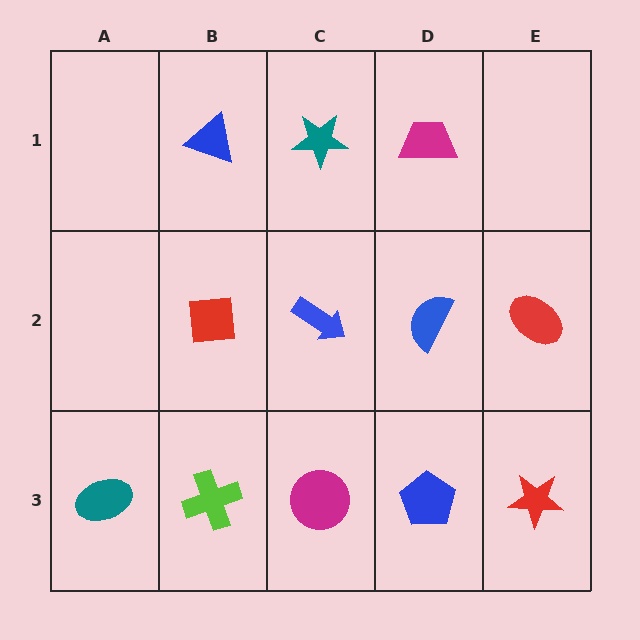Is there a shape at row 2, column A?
No, that cell is empty.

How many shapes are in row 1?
3 shapes.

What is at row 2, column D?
A blue semicircle.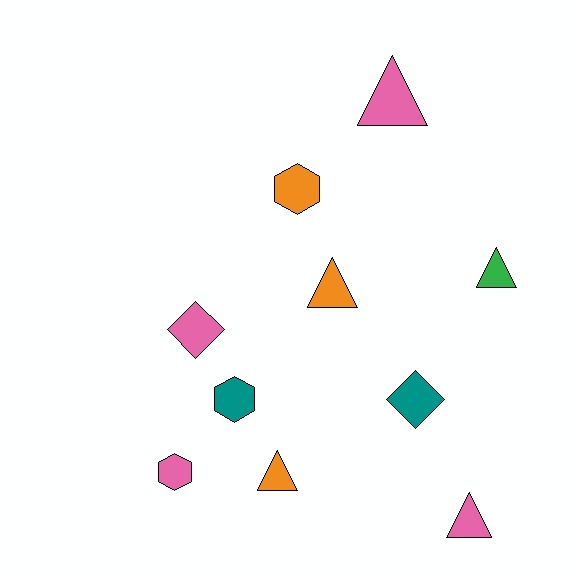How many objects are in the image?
There are 10 objects.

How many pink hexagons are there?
There is 1 pink hexagon.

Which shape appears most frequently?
Triangle, with 5 objects.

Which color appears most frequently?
Pink, with 4 objects.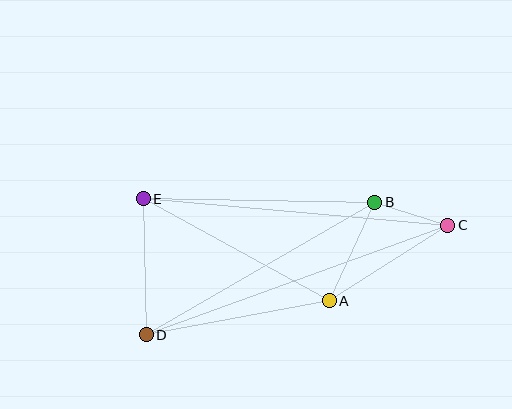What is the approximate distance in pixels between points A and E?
The distance between A and E is approximately 212 pixels.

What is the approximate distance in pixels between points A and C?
The distance between A and C is approximately 140 pixels.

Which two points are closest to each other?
Points B and C are closest to each other.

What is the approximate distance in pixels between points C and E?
The distance between C and E is approximately 305 pixels.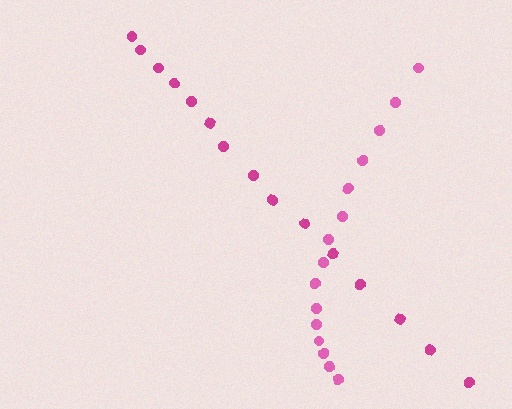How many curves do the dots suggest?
There are 2 distinct paths.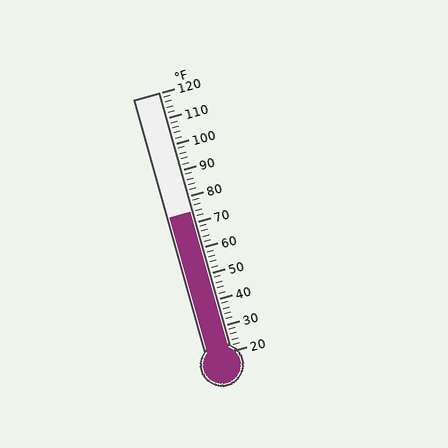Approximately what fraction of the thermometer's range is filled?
The thermometer is filled to approximately 55% of its range.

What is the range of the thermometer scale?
The thermometer scale ranges from 20°F to 120°F.